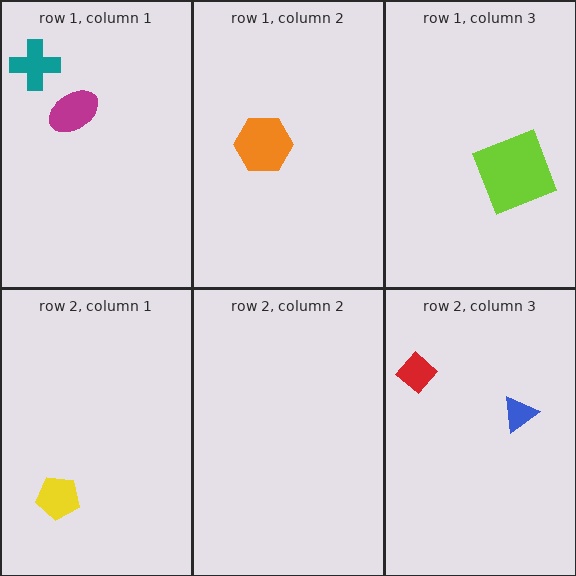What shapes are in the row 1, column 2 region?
The orange hexagon.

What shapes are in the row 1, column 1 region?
The teal cross, the magenta ellipse.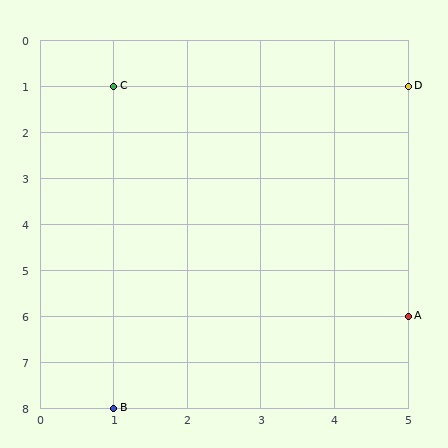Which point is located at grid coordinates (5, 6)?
Point A is at (5, 6).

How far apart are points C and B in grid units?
Points C and B are 7 rows apart.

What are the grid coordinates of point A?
Point A is at grid coordinates (5, 6).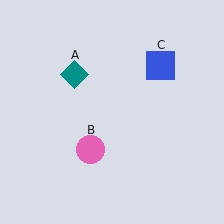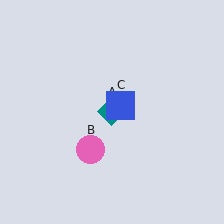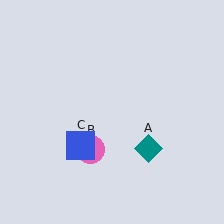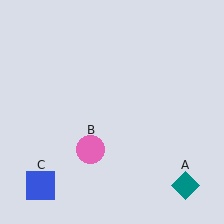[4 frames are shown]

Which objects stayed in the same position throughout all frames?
Pink circle (object B) remained stationary.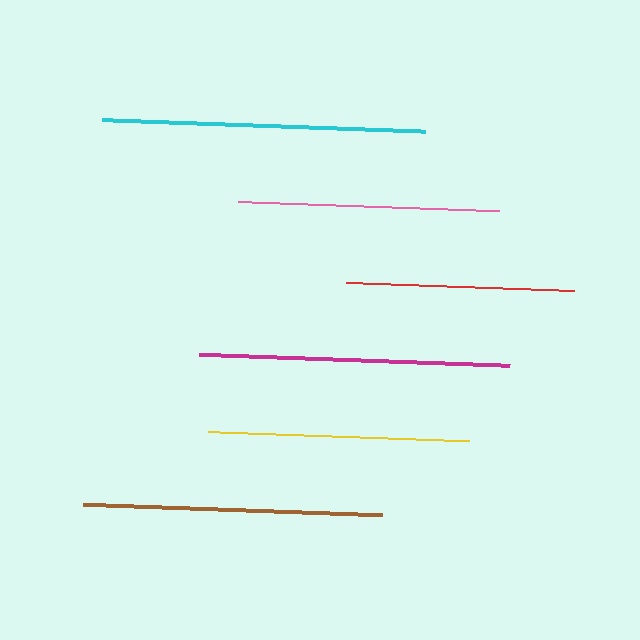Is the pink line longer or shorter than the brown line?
The brown line is longer than the pink line.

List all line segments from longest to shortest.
From longest to shortest: cyan, magenta, brown, yellow, pink, red.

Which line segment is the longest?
The cyan line is the longest at approximately 322 pixels.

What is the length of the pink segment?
The pink segment is approximately 261 pixels long.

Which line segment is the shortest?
The red line is the shortest at approximately 228 pixels.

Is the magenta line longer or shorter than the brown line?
The magenta line is longer than the brown line.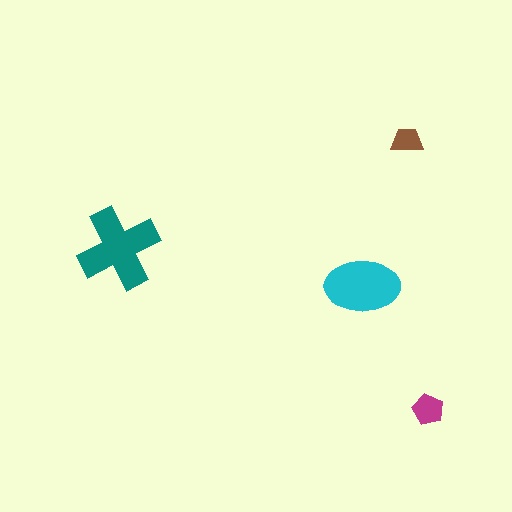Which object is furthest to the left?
The teal cross is leftmost.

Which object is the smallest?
The brown trapezoid.